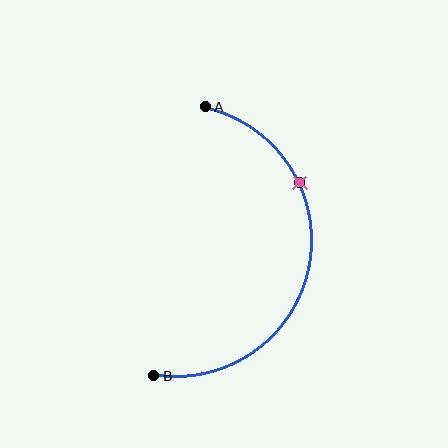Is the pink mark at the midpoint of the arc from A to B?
No. The pink mark lies on the arc but is closer to endpoint A. The arc midpoint would be at the point on the curve equidistant along the arc from both A and B.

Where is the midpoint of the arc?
The arc midpoint is the point on the curve farthest from the straight line joining A and B. It sits to the right of that line.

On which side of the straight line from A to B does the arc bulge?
The arc bulges to the right of the straight line connecting A and B.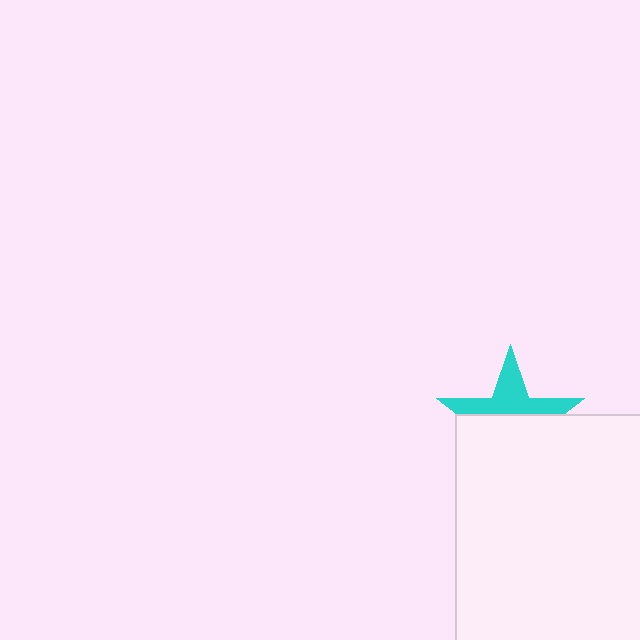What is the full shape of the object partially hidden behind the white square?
The partially hidden object is a cyan star.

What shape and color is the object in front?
The object in front is a white square.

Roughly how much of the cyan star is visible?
A small part of it is visible (roughly 42%).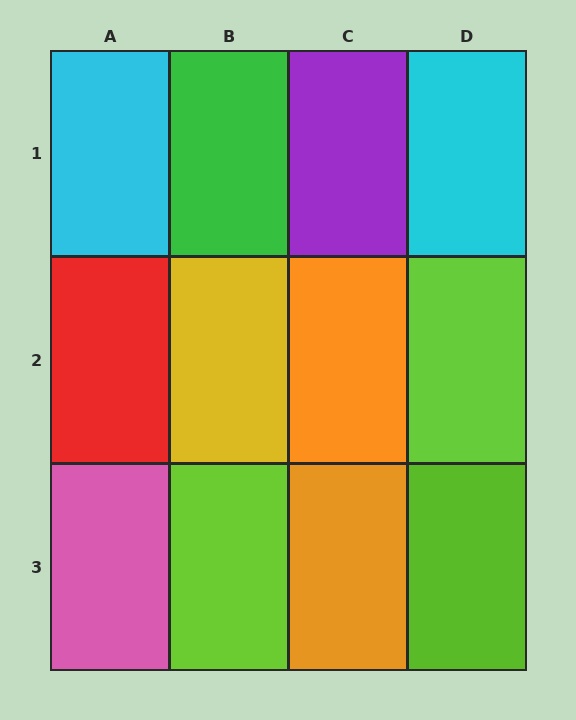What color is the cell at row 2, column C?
Orange.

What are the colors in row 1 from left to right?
Cyan, green, purple, cyan.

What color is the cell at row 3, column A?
Pink.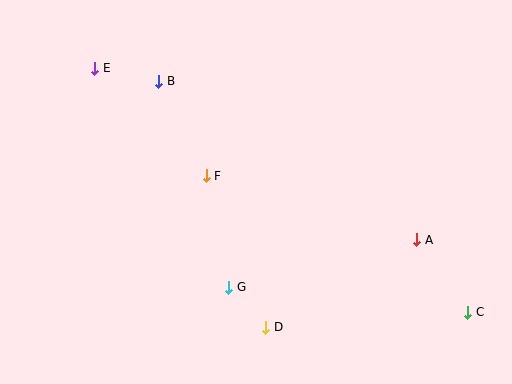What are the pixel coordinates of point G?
Point G is at (229, 287).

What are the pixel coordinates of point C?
Point C is at (468, 312).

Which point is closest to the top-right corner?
Point A is closest to the top-right corner.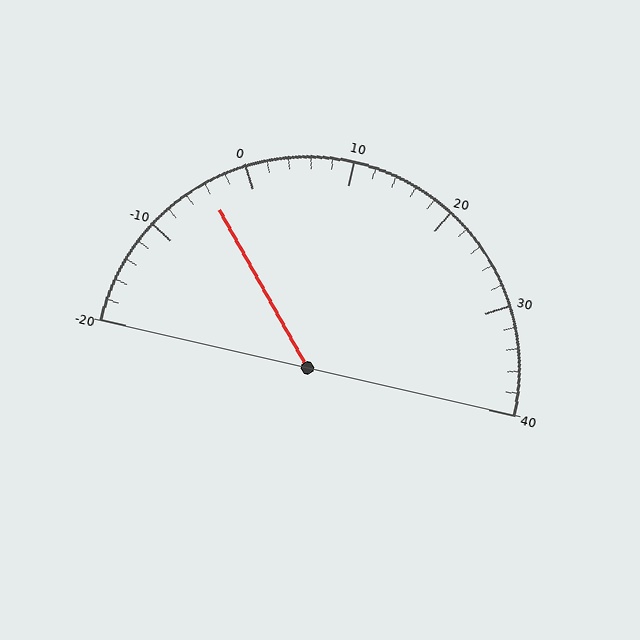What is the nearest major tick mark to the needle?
The nearest major tick mark is 0.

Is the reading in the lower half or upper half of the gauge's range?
The reading is in the lower half of the range (-20 to 40).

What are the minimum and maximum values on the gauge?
The gauge ranges from -20 to 40.